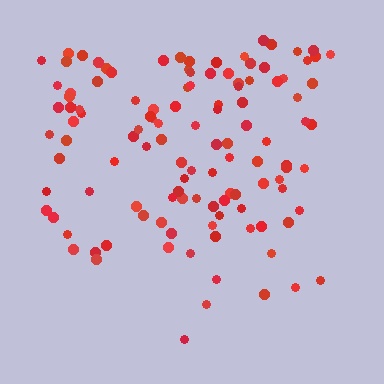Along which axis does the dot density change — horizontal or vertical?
Vertical.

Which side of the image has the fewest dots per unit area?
The bottom.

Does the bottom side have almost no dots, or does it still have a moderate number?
Still a moderate number, just noticeably fewer than the top.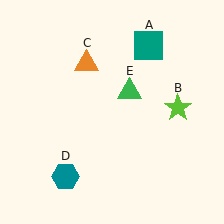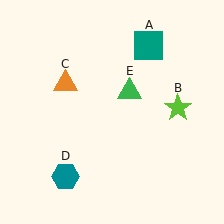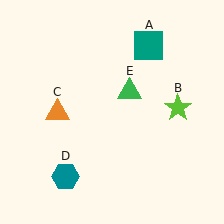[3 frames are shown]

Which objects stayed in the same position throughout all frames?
Teal square (object A) and lime star (object B) and teal hexagon (object D) and green triangle (object E) remained stationary.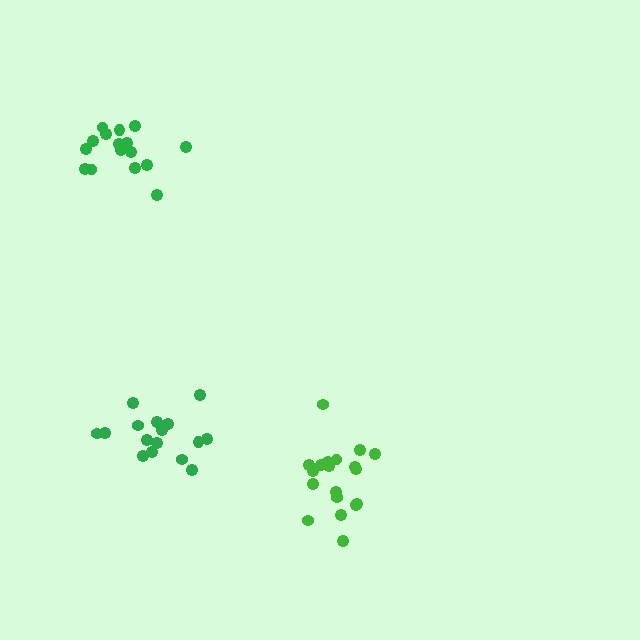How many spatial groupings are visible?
There are 3 spatial groupings.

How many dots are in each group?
Group 1: 16 dots, Group 2: 19 dots, Group 3: 16 dots (51 total).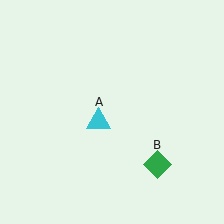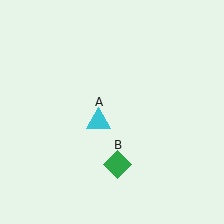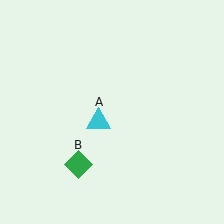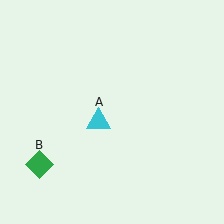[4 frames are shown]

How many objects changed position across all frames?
1 object changed position: green diamond (object B).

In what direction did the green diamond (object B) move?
The green diamond (object B) moved left.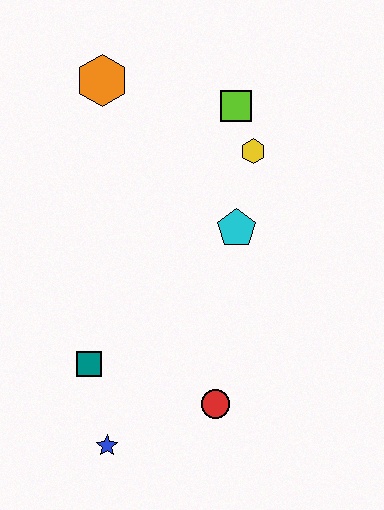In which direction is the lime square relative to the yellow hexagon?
The lime square is above the yellow hexagon.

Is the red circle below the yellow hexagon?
Yes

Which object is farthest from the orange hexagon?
The blue star is farthest from the orange hexagon.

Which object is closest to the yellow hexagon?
The lime square is closest to the yellow hexagon.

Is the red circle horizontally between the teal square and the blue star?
No